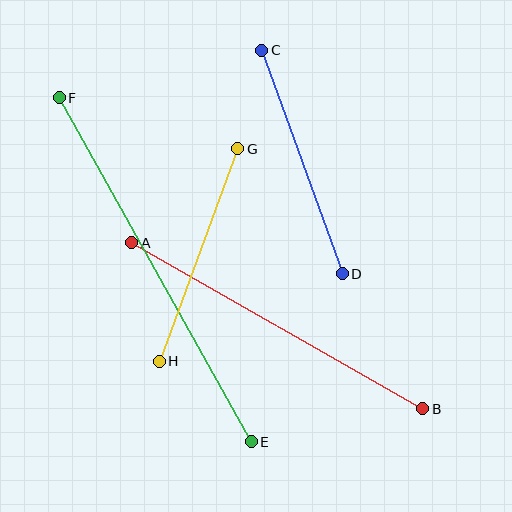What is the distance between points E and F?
The distance is approximately 394 pixels.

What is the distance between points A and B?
The distance is approximately 335 pixels.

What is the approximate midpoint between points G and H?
The midpoint is at approximately (198, 255) pixels.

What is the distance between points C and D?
The distance is approximately 237 pixels.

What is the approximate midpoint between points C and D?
The midpoint is at approximately (302, 162) pixels.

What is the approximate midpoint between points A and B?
The midpoint is at approximately (277, 326) pixels.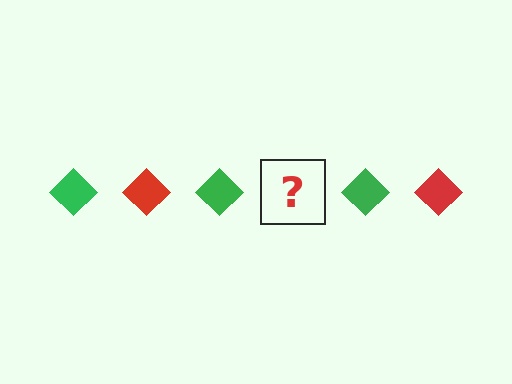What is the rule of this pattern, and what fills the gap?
The rule is that the pattern cycles through green, red diamonds. The gap should be filled with a red diamond.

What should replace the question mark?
The question mark should be replaced with a red diamond.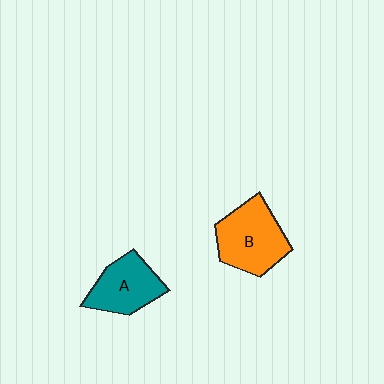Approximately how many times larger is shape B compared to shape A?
Approximately 1.3 times.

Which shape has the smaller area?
Shape A (teal).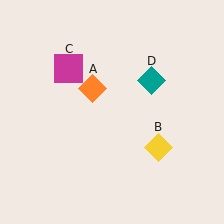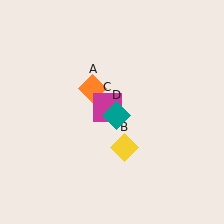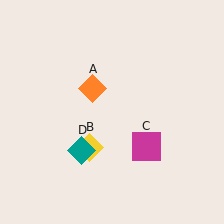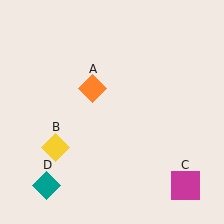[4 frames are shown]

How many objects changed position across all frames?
3 objects changed position: yellow diamond (object B), magenta square (object C), teal diamond (object D).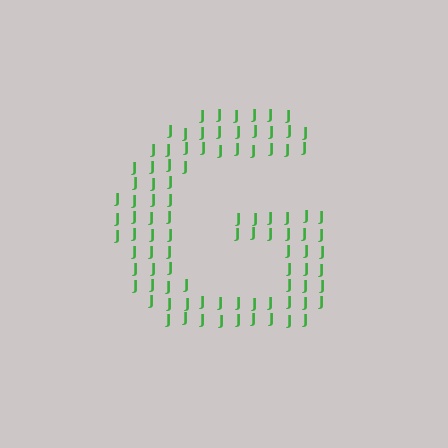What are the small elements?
The small elements are letter J's.